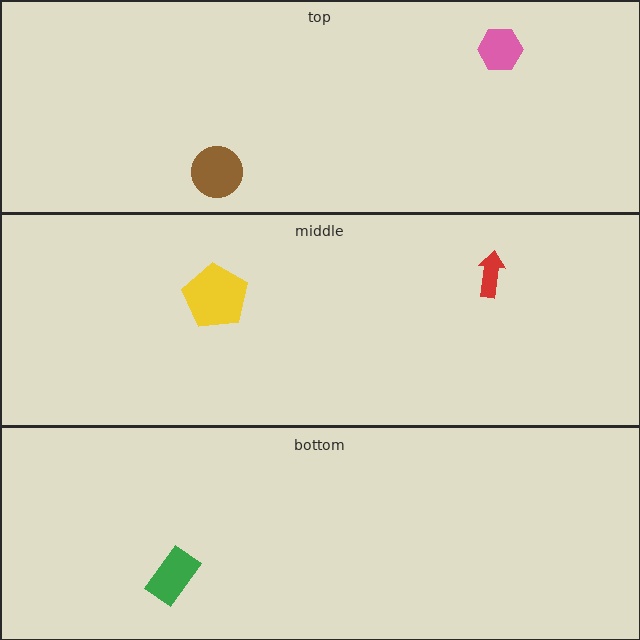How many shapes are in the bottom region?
1.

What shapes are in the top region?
The brown circle, the pink hexagon.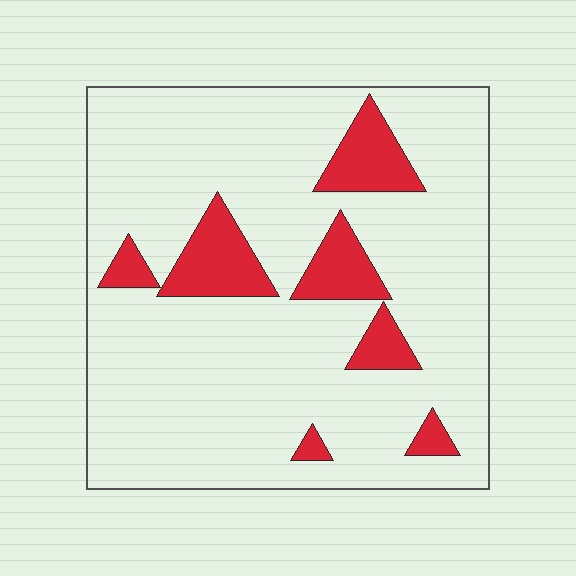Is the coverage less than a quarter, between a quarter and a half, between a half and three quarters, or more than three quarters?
Less than a quarter.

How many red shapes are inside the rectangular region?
7.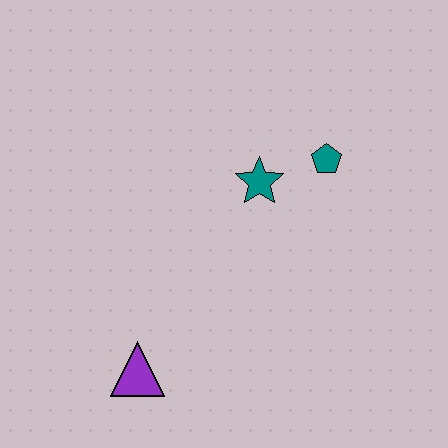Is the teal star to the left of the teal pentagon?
Yes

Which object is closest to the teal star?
The teal pentagon is closest to the teal star.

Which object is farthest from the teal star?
The purple triangle is farthest from the teal star.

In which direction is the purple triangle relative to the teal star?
The purple triangle is below the teal star.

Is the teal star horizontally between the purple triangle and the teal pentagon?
Yes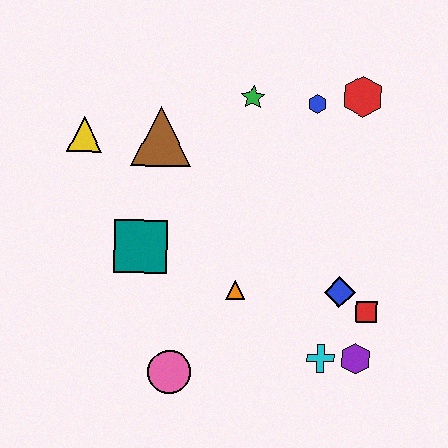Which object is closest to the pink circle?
The orange triangle is closest to the pink circle.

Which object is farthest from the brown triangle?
The purple hexagon is farthest from the brown triangle.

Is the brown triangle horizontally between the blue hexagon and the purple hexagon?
No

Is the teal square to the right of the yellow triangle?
Yes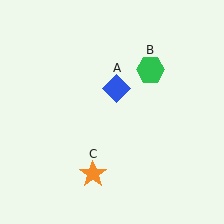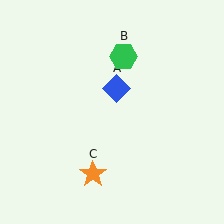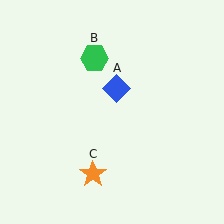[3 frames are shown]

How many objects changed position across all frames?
1 object changed position: green hexagon (object B).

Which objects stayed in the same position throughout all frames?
Blue diamond (object A) and orange star (object C) remained stationary.